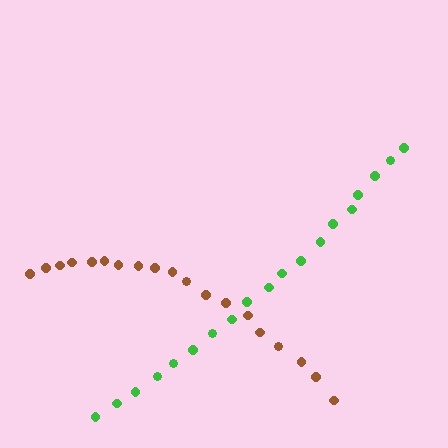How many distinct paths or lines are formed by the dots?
There are 2 distinct paths.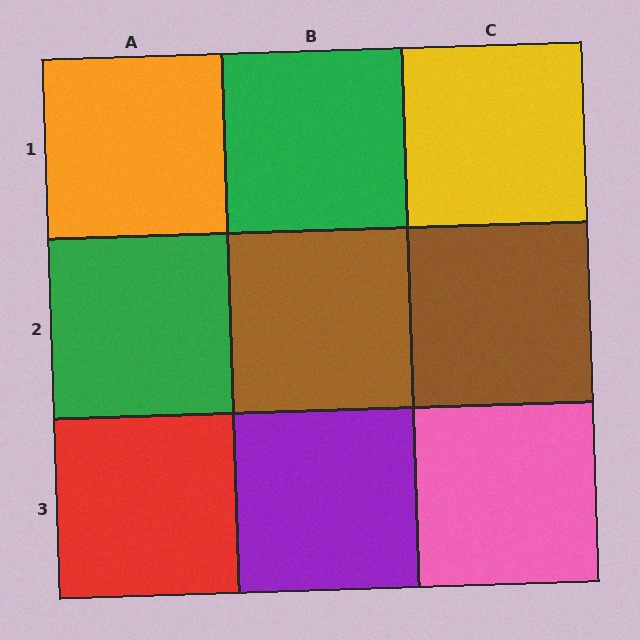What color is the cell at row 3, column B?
Purple.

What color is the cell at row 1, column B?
Green.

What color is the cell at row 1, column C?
Yellow.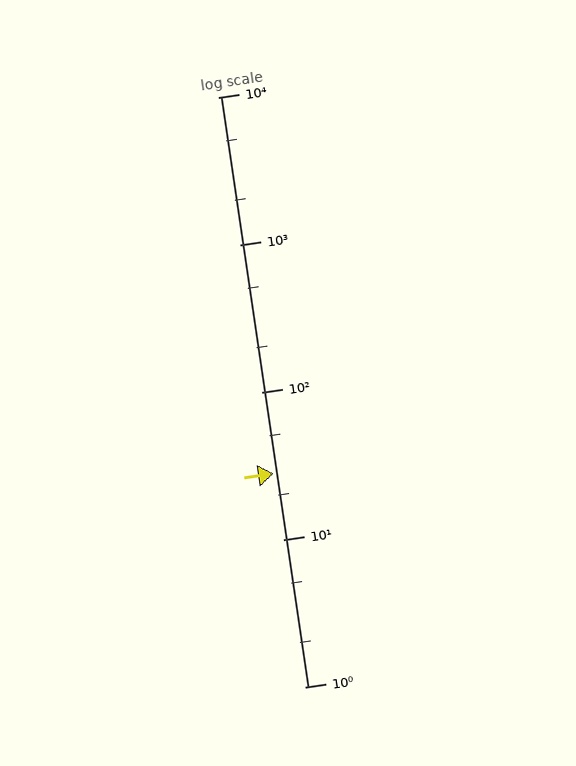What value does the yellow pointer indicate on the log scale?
The pointer indicates approximately 28.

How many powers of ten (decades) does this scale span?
The scale spans 4 decades, from 1 to 10000.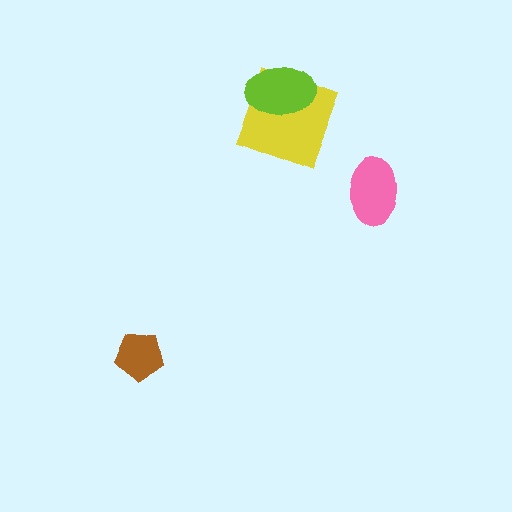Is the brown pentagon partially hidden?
No, no other shape covers it.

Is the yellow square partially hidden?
Yes, it is partially covered by another shape.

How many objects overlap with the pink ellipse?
0 objects overlap with the pink ellipse.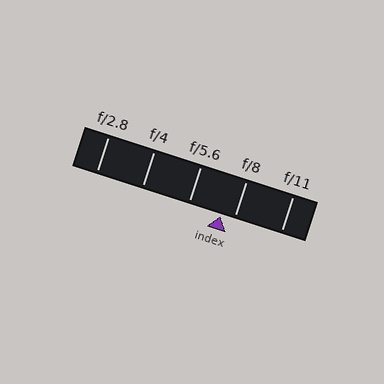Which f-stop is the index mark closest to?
The index mark is closest to f/8.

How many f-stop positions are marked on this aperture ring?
There are 5 f-stop positions marked.